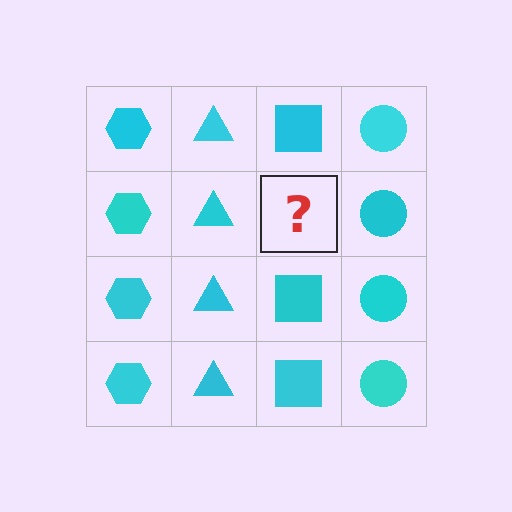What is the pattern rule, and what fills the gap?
The rule is that each column has a consistent shape. The gap should be filled with a cyan square.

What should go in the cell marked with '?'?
The missing cell should contain a cyan square.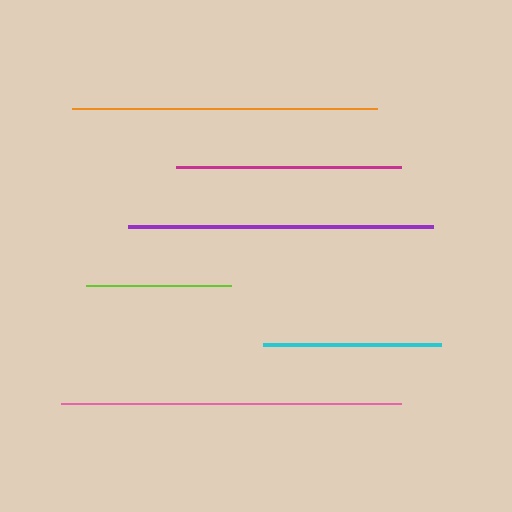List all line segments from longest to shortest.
From longest to shortest: pink, purple, orange, magenta, cyan, lime.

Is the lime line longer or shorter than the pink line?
The pink line is longer than the lime line.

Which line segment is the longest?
The pink line is the longest at approximately 340 pixels.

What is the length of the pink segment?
The pink segment is approximately 340 pixels long.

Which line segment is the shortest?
The lime line is the shortest at approximately 145 pixels.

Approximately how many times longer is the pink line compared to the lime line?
The pink line is approximately 2.3 times the length of the lime line.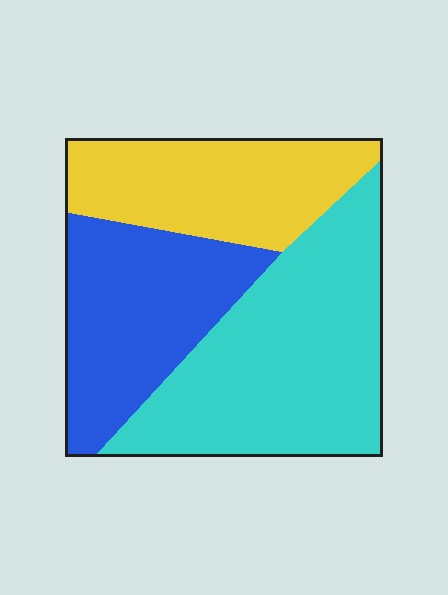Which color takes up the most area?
Cyan, at roughly 45%.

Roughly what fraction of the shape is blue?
Blue covers 29% of the shape.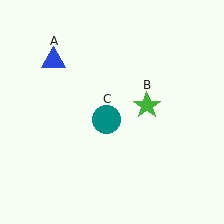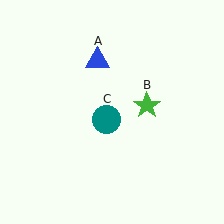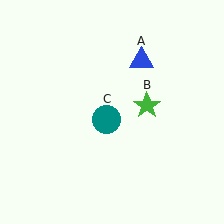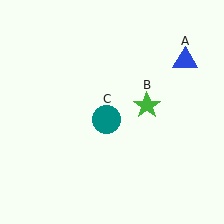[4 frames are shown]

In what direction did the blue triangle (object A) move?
The blue triangle (object A) moved right.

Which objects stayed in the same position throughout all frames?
Green star (object B) and teal circle (object C) remained stationary.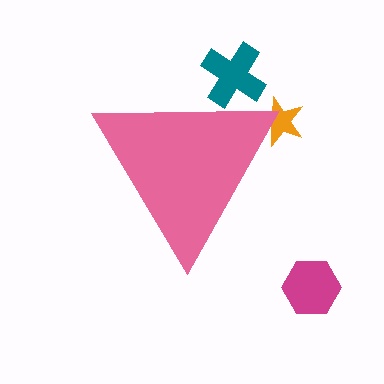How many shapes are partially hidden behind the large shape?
2 shapes are partially hidden.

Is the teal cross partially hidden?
Yes, the teal cross is partially hidden behind the pink triangle.